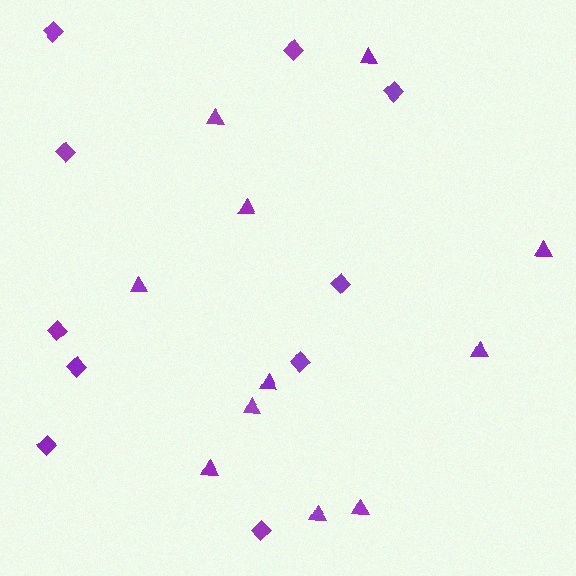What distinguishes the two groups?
There are 2 groups: one group of triangles (11) and one group of diamonds (10).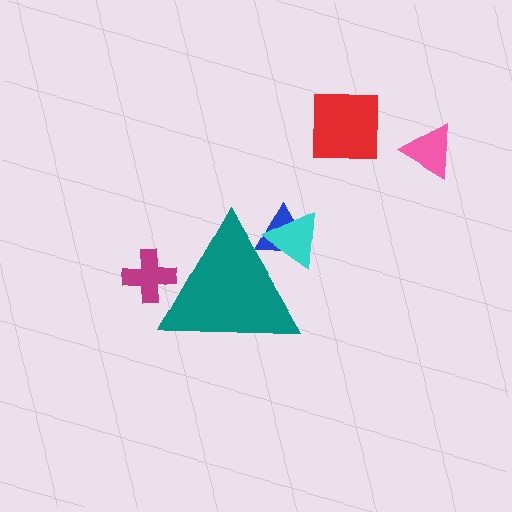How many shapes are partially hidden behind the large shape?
3 shapes are partially hidden.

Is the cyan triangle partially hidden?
Yes, the cyan triangle is partially hidden behind the teal triangle.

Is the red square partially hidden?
No, the red square is fully visible.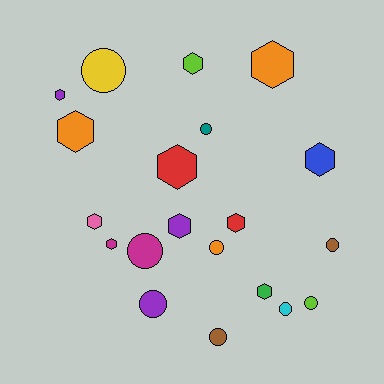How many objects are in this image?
There are 20 objects.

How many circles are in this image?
There are 9 circles.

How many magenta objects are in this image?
There are 2 magenta objects.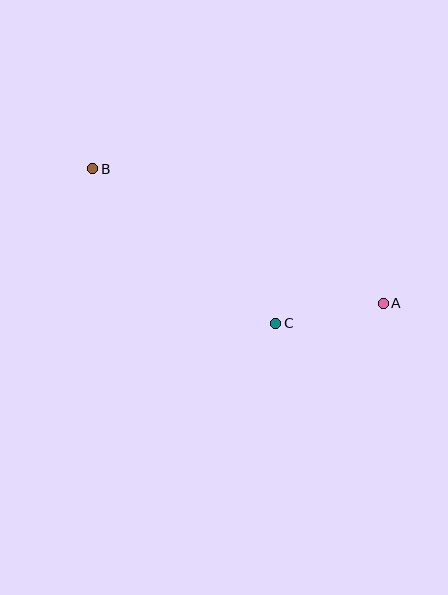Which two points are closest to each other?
Points A and C are closest to each other.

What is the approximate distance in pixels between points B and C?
The distance between B and C is approximately 240 pixels.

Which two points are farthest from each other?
Points A and B are farthest from each other.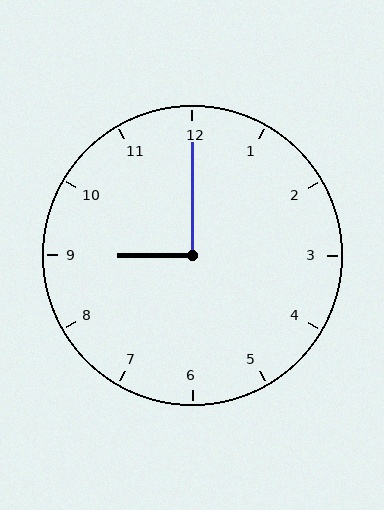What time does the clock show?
9:00.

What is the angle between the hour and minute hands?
Approximately 90 degrees.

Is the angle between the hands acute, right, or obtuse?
It is right.